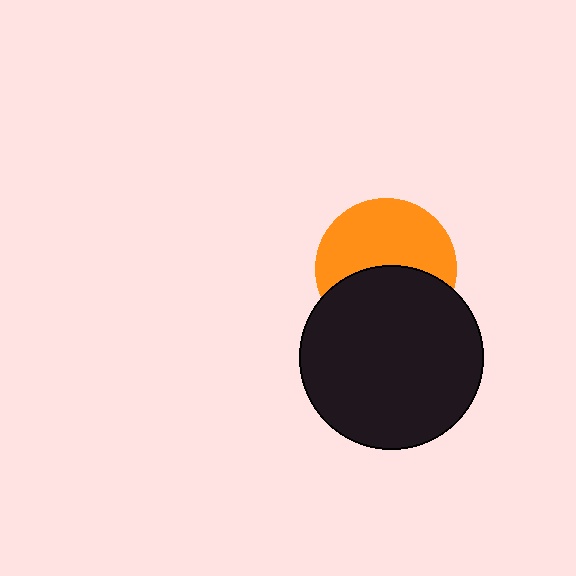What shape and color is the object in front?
The object in front is a black circle.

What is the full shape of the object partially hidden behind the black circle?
The partially hidden object is an orange circle.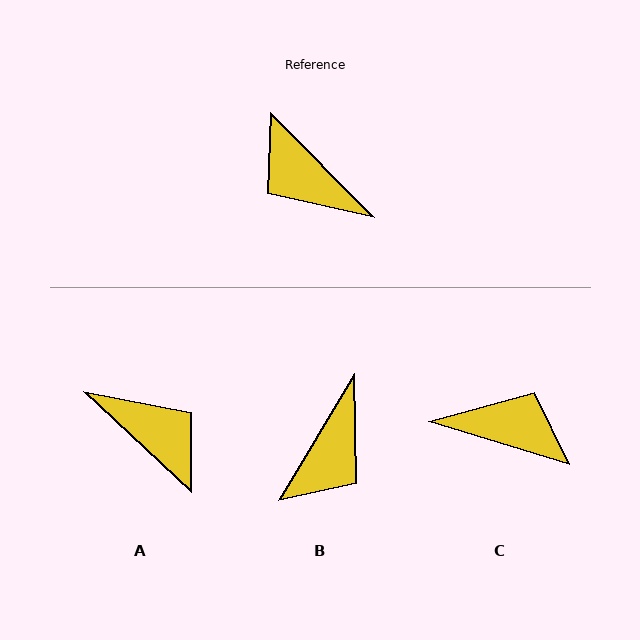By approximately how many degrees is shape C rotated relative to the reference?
Approximately 152 degrees clockwise.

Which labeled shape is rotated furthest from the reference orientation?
A, about 178 degrees away.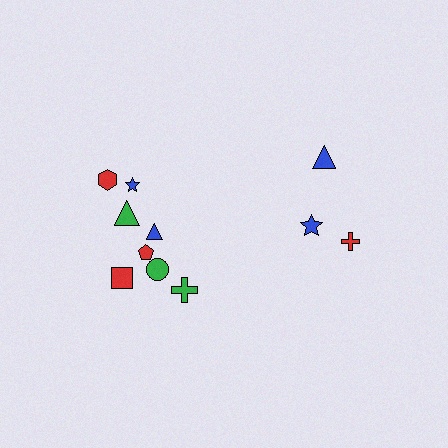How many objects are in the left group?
There are 8 objects.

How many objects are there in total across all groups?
There are 11 objects.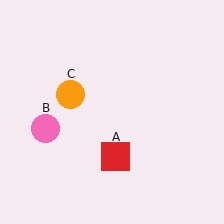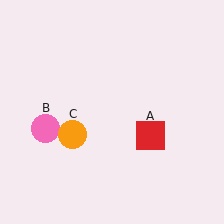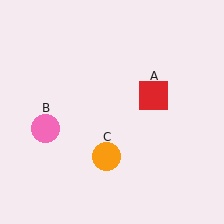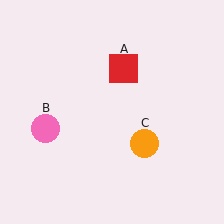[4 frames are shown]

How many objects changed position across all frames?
2 objects changed position: red square (object A), orange circle (object C).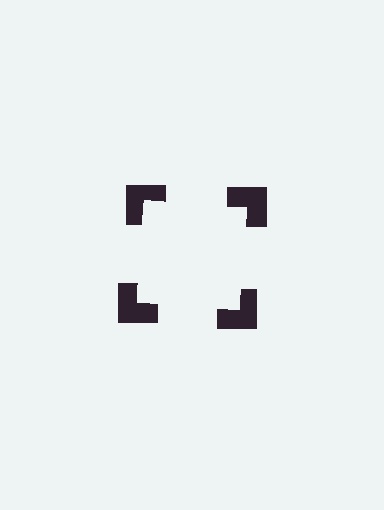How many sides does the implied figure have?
4 sides.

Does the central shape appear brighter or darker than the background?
It typically appears slightly brighter than the background, even though no actual brightness change is drawn.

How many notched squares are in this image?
There are 4 — one at each vertex of the illusory square.